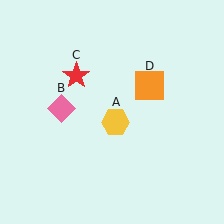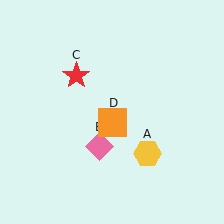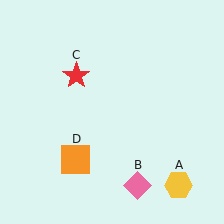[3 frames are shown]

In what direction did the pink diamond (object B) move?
The pink diamond (object B) moved down and to the right.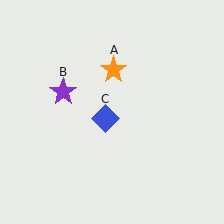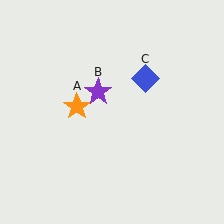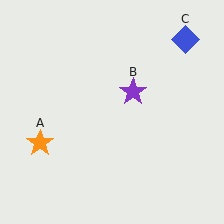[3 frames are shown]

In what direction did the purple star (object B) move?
The purple star (object B) moved right.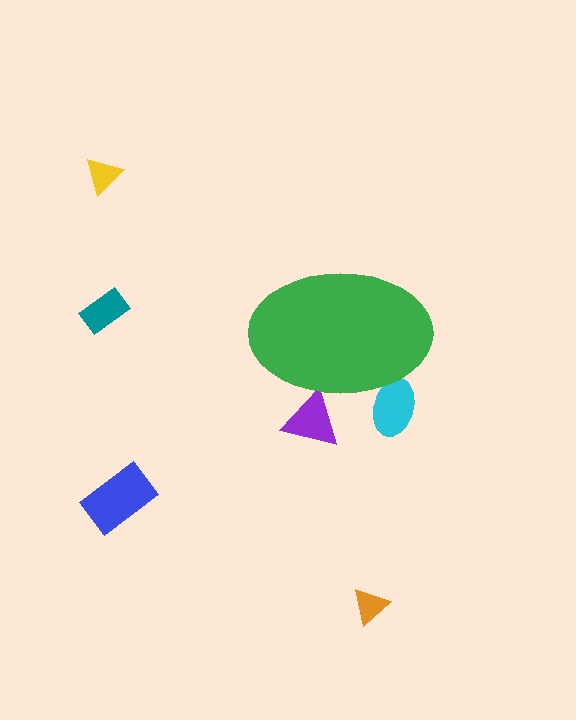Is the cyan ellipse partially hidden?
Yes, the cyan ellipse is partially hidden behind the green ellipse.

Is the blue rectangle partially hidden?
No, the blue rectangle is fully visible.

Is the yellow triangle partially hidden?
No, the yellow triangle is fully visible.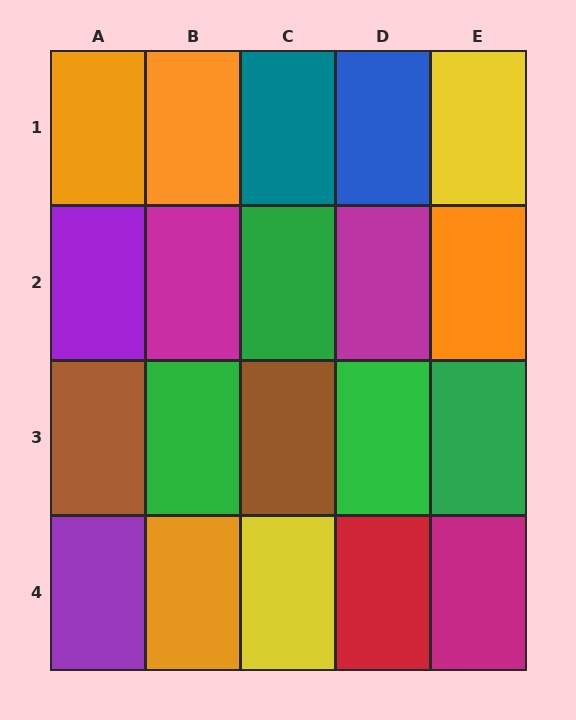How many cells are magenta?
3 cells are magenta.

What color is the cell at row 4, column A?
Purple.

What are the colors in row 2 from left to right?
Purple, magenta, green, magenta, orange.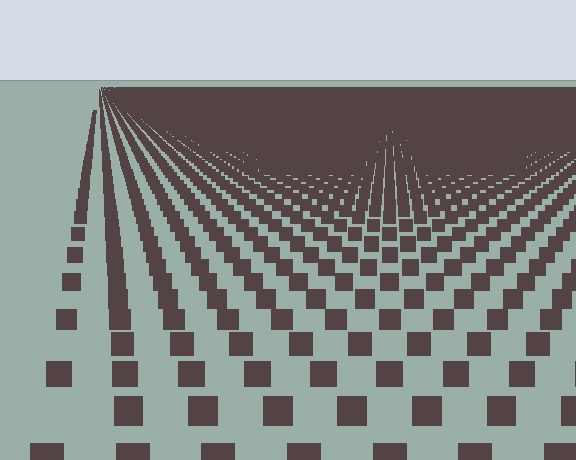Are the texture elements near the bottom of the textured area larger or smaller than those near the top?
Larger. Near the bottom, elements are closer to the viewer and appear at a bigger on-screen size.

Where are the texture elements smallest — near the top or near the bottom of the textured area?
Near the top.